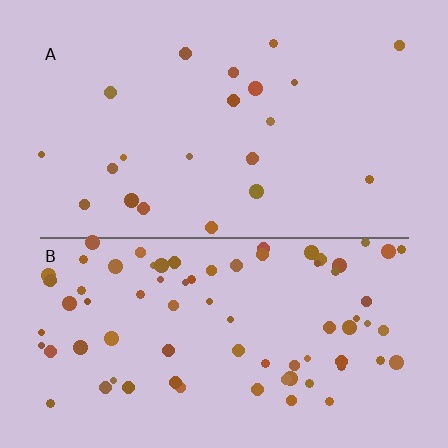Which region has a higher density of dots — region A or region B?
B (the bottom).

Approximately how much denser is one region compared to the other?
Approximately 3.5× — region B over region A.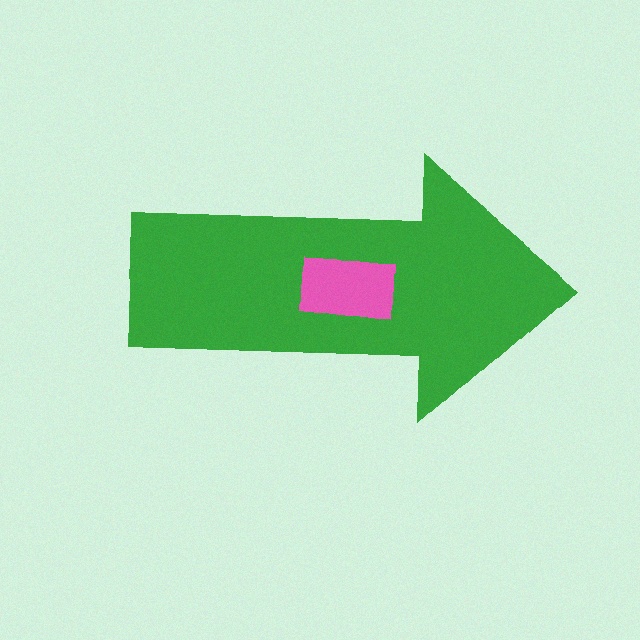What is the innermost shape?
The pink rectangle.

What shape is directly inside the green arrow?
The pink rectangle.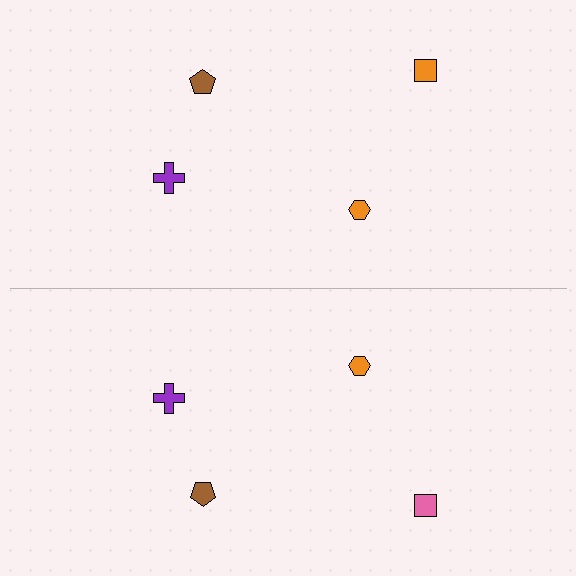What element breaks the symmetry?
The pink square on the bottom side breaks the symmetry — its mirror counterpart is orange.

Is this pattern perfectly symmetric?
No, the pattern is not perfectly symmetric. The pink square on the bottom side breaks the symmetry — its mirror counterpart is orange.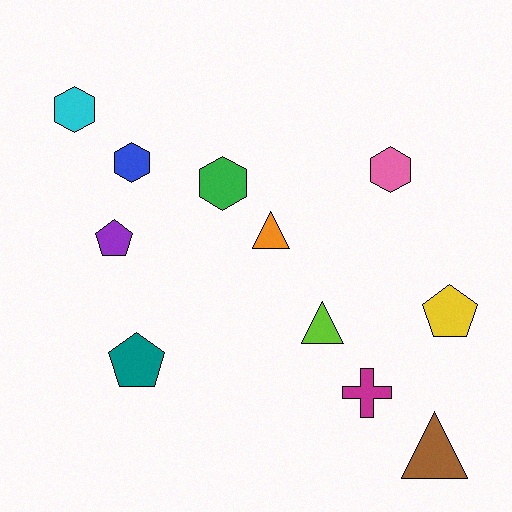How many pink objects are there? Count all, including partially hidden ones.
There is 1 pink object.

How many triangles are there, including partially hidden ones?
There are 3 triangles.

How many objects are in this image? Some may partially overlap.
There are 11 objects.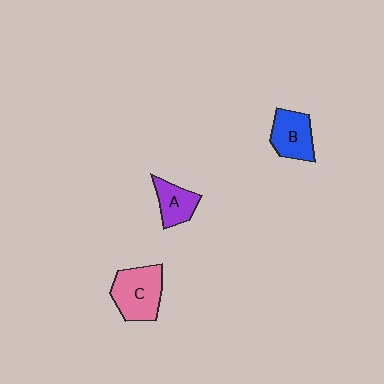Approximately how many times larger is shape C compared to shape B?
Approximately 1.3 times.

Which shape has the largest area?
Shape C (pink).